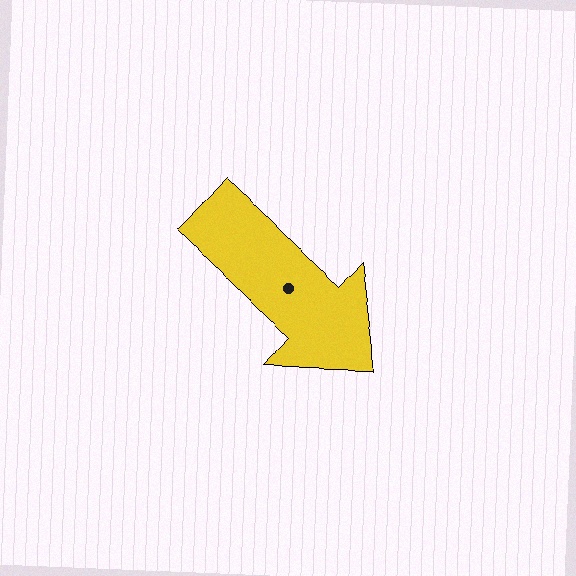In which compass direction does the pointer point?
Southeast.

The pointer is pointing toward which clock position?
Roughly 4 o'clock.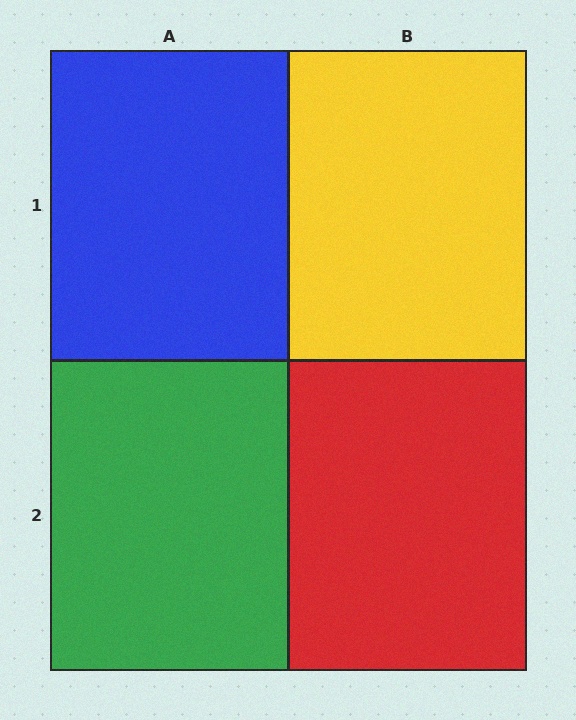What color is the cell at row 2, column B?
Red.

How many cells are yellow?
1 cell is yellow.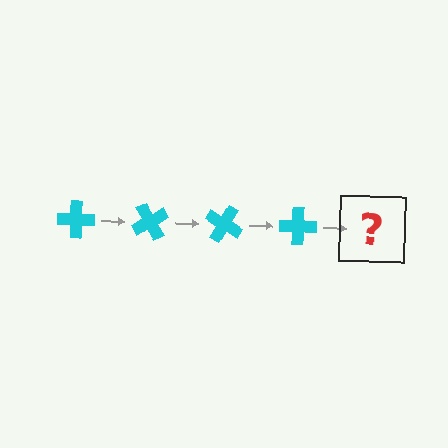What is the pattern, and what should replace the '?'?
The pattern is that the cross rotates 60 degrees each step. The '?' should be a cyan cross rotated 240 degrees.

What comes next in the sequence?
The next element should be a cyan cross rotated 240 degrees.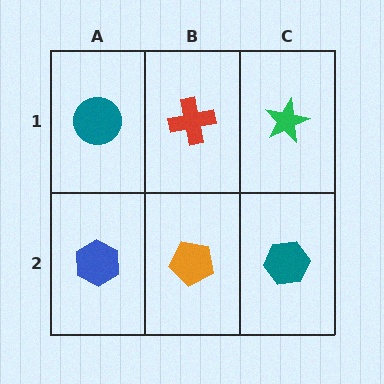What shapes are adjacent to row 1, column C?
A teal hexagon (row 2, column C), a red cross (row 1, column B).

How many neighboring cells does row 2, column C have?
2.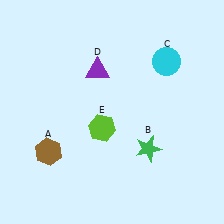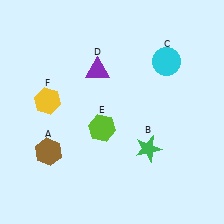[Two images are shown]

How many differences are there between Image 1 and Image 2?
There is 1 difference between the two images.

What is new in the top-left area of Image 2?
A yellow hexagon (F) was added in the top-left area of Image 2.